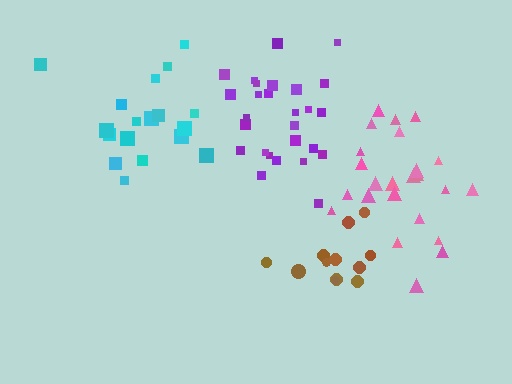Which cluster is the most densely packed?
Brown.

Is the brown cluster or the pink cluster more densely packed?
Brown.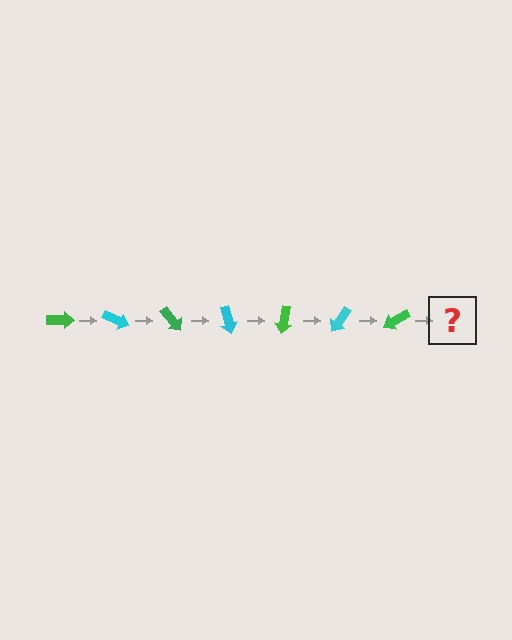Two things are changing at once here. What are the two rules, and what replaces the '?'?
The two rules are that it rotates 25 degrees each step and the color cycles through green and cyan. The '?' should be a cyan arrow, rotated 175 degrees from the start.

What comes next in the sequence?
The next element should be a cyan arrow, rotated 175 degrees from the start.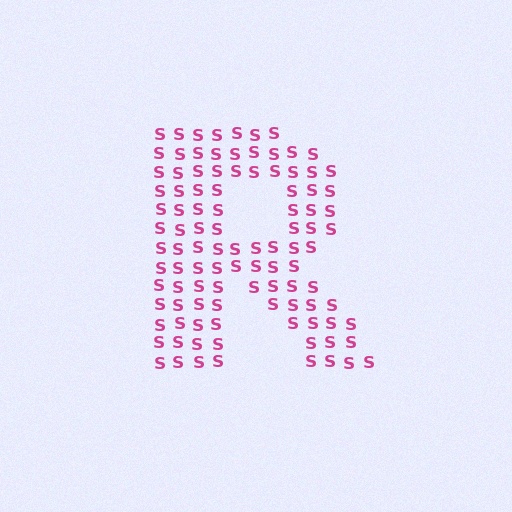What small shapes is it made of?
It is made of small letter S's.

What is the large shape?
The large shape is the letter R.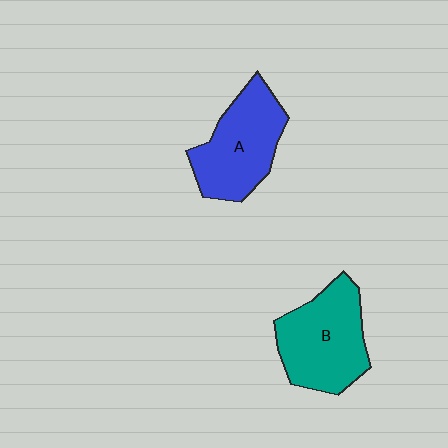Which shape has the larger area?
Shape B (teal).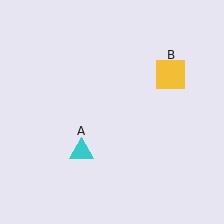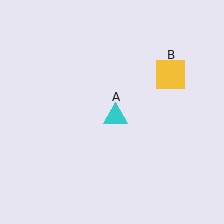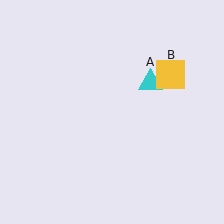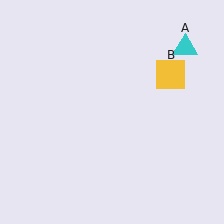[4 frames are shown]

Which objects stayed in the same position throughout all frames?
Yellow square (object B) remained stationary.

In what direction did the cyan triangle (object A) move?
The cyan triangle (object A) moved up and to the right.